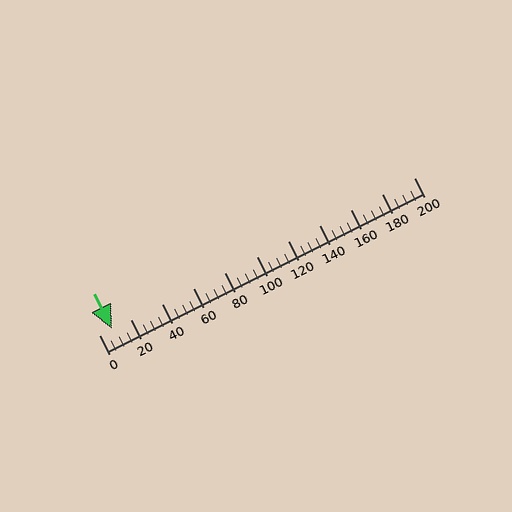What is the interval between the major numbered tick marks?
The major tick marks are spaced 20 units apart.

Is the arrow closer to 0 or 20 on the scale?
The arrow is closer to 0.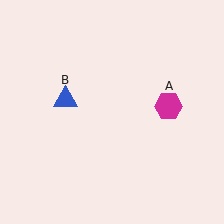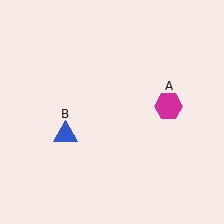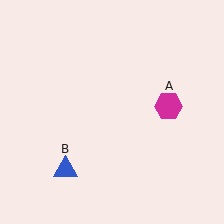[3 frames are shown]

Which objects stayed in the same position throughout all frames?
Magenta hexagon (object A) remained stationary.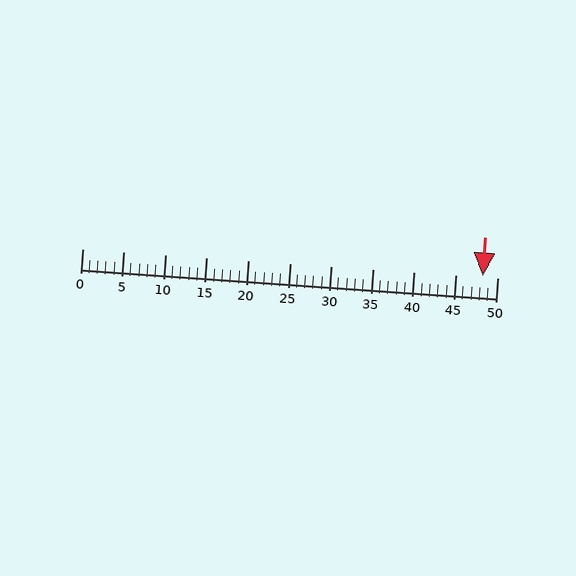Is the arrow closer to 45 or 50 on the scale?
The arrow is closer to 50.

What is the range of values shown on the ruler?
The ruler shows values from 0 to 50.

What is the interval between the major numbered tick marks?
The major tick marks are spaced 5 units apart.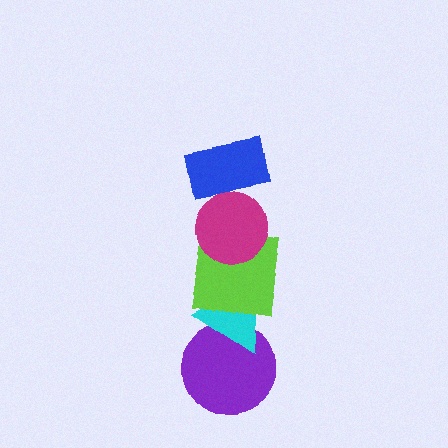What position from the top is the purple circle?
The purple circle is 5th from the top.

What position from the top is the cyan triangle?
The cyan triangle is 4th from the top.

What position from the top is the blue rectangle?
The blue rectangle is 1st from the top.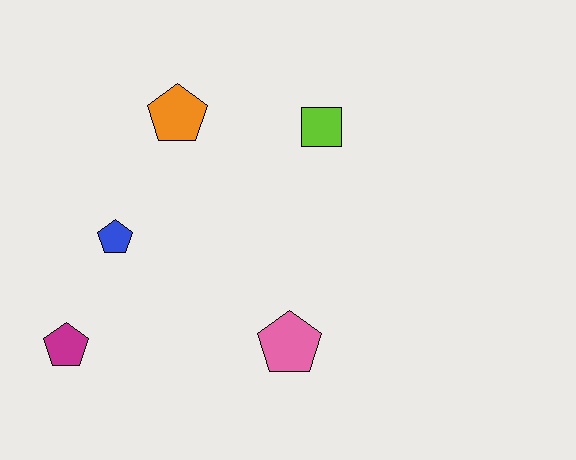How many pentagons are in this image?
There are 4 pentagons.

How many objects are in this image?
There are 5 objects.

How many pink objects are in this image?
There is 1 pink object.